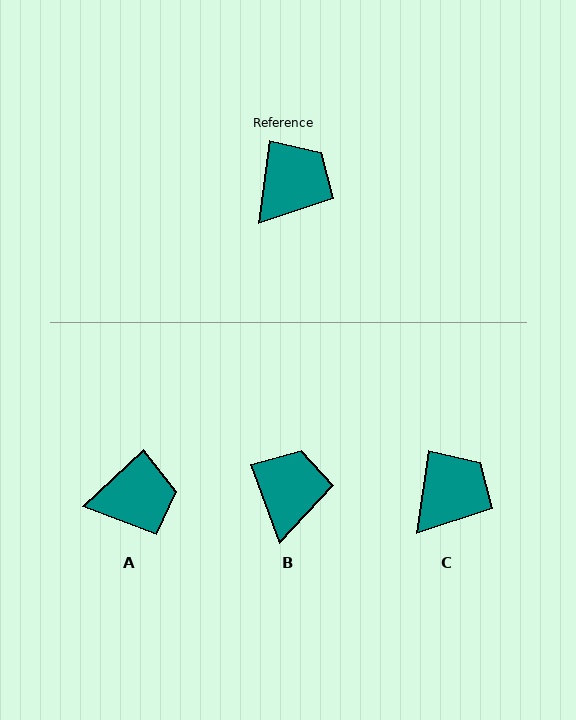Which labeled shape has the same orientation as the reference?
C.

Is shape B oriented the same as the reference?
No, it is off by about 28 degrees.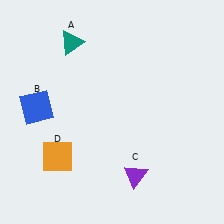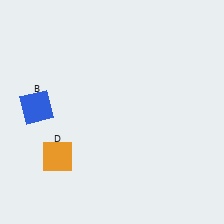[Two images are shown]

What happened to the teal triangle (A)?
The teal triangle (A) was removed in Image 2. It was in the top-left area of Image 1.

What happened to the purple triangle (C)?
The purple triangle (C) was removed in Image 2. It was in the bottom-right area of Image 1.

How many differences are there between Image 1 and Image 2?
There are 2 differences between the two images.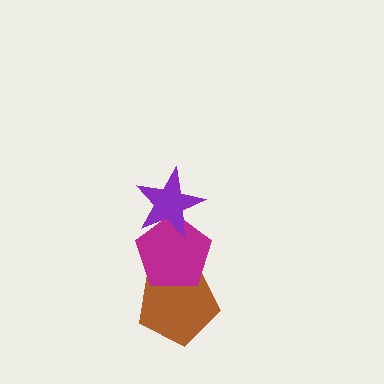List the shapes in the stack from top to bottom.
From top to bottom: the purple star, the magenta pentagon, the brown pentagon.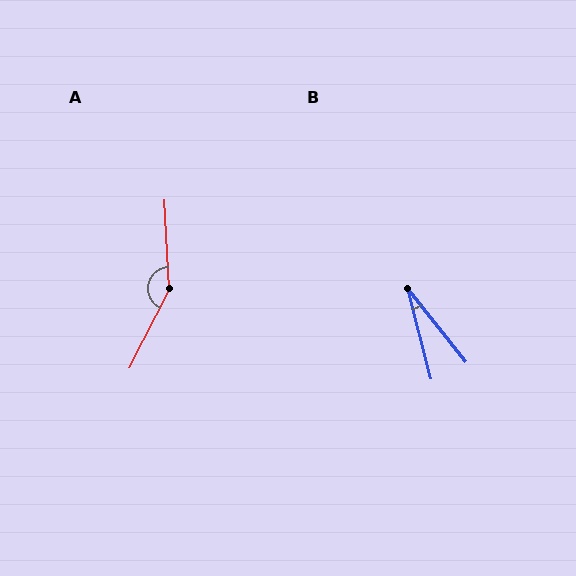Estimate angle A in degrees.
Approximately 150 degrees.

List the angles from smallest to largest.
B (24°), A (150°).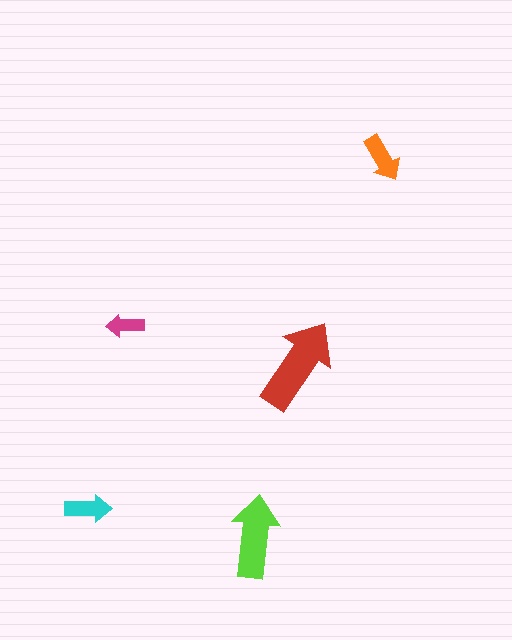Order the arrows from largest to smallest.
the red one, the lime one, the orange one, the cyan one, the magenta one.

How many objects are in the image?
There are 5 objects in the image.